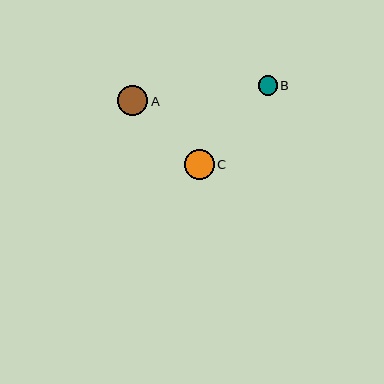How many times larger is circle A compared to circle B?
Circle A is approximately 1.5 times the size of circle B.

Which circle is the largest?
Circle A is the largest with a size of approximately 30 pixels.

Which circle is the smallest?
Circle B is the smallest with a size of approximately 19 pixels.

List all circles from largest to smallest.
From largest to smallest: A, C, B.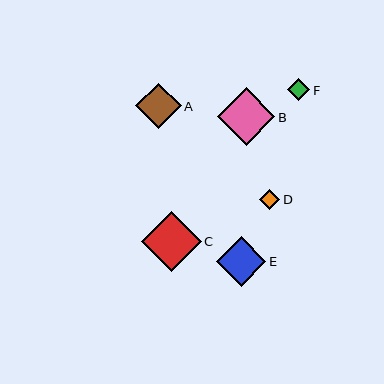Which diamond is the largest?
Diamond C is the largest with a size of approximately 59 pixels.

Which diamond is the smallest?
Diamond D is the smallest with a size of approximately 20 pixels.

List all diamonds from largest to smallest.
From largest to smallest: C, B, E, A, F, D.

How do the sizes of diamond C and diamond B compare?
Diamond C and diamond B are approximately the same size.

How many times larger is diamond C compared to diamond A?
Diamond C is approximately 1.3 times the size of diamond A.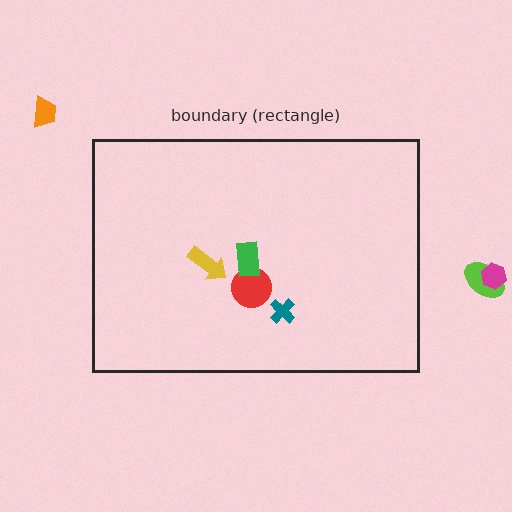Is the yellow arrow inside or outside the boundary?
Inside.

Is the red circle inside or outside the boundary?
Inside.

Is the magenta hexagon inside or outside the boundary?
Outside.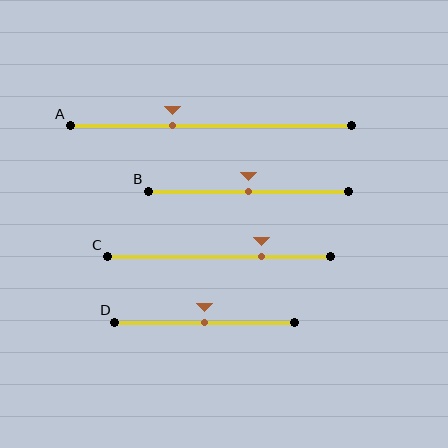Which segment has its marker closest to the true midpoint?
Segment B has its marker closest to the true midpoint.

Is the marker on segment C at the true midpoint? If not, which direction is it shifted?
No, the marker on segment C is shifted to the right by about 19% of the segment length.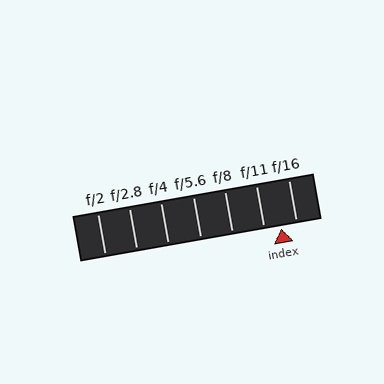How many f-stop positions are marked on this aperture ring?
There are 7 f-stop positions marked.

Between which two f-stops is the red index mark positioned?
The index mark is between f/11 and f/16.